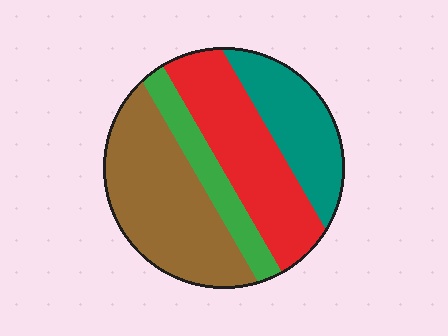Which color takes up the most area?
Brown, at roughly 35%.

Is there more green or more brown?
Brown.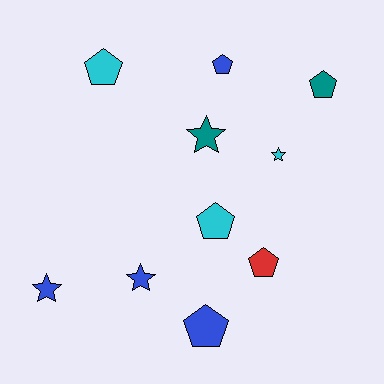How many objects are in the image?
There are 10 objects.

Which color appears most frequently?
Blue, with 4 objects.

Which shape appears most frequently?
Pentagon, with 6 objects.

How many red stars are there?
There are no red stars.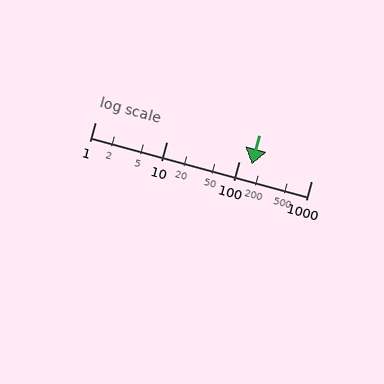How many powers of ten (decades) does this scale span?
The scale spans 3 decades, from 1 to 1000.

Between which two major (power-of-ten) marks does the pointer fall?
The pointer is between 100 and 1000.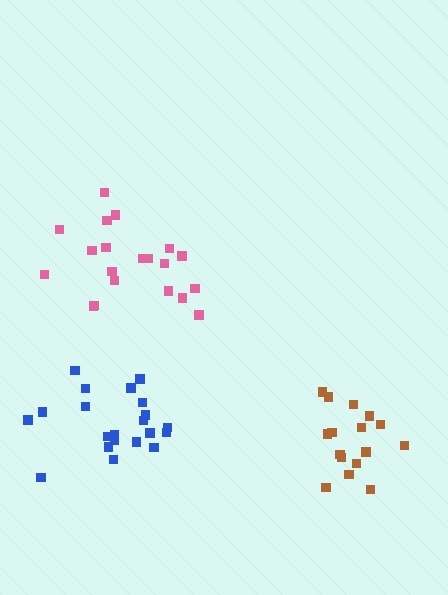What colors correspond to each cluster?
The clusters are colored: blue, brown, pink.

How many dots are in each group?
Group 1: 21 dots, Group 2: 16 dots, Group 3: 20 dots (57 total).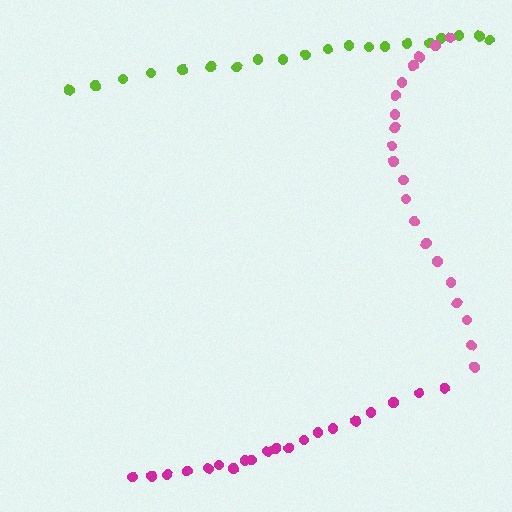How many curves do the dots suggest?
There are 3 distinct paths.